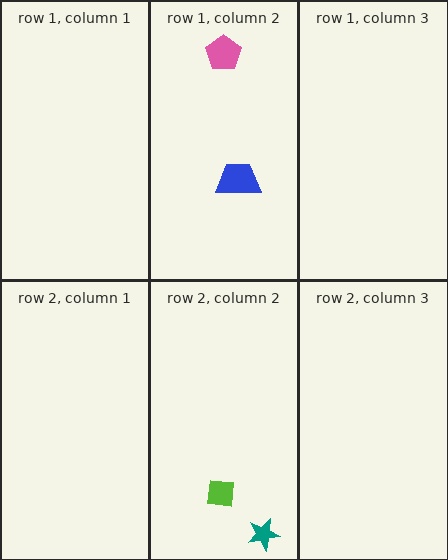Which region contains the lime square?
The row 2, column 2 region.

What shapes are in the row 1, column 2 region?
The blue trapezoid, the pink pentagon.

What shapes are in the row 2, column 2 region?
The lime square, the teal star.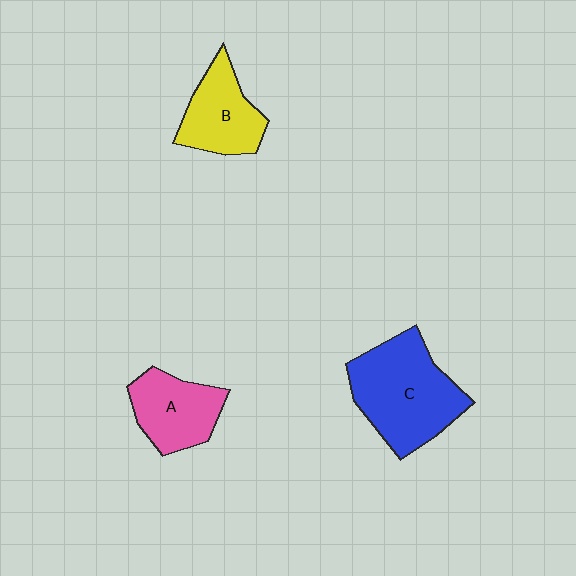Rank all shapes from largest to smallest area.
From largest to smallest: C (blue), A (pink), B (yellow).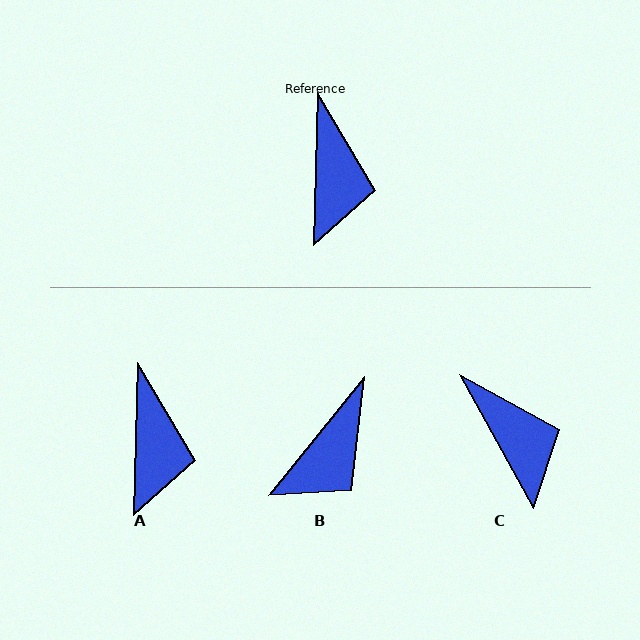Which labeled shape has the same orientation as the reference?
A.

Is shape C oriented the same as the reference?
No, it is off by about 31 degrees.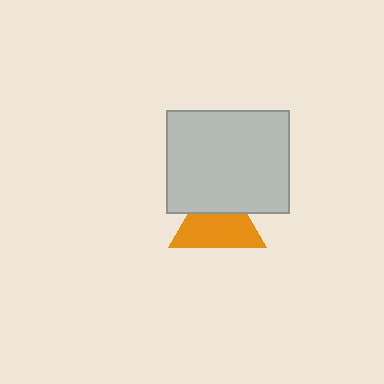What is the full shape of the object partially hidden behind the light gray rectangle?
The partially hidden object is an orange triangle.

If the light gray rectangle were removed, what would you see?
You would see the complete orange triangle.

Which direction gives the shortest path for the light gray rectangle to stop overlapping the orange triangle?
Moving up gives the shortest separation.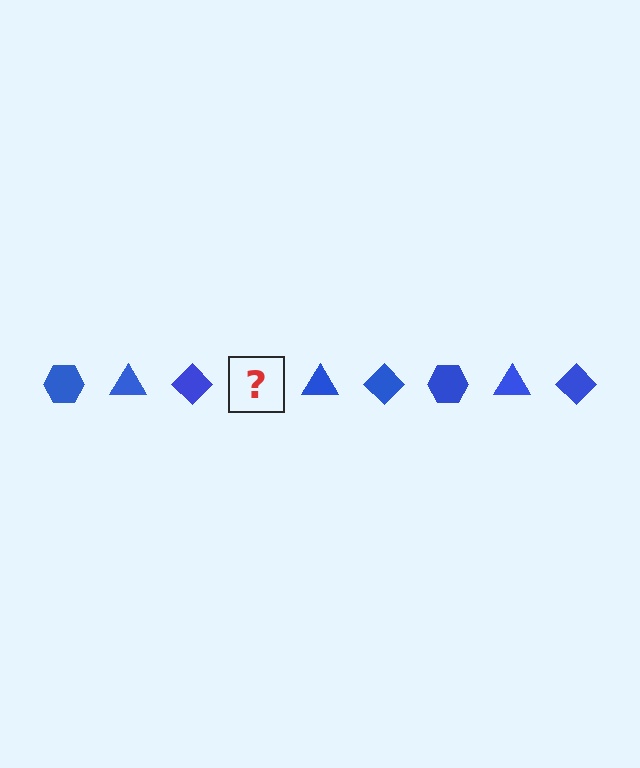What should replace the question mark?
The question mark should be replaced with a blue hexagon.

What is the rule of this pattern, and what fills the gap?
The rule is that the pattern cycles through hexagon, triangle, diamond shapes in blue. The gap should be filled with a blue hexagon.